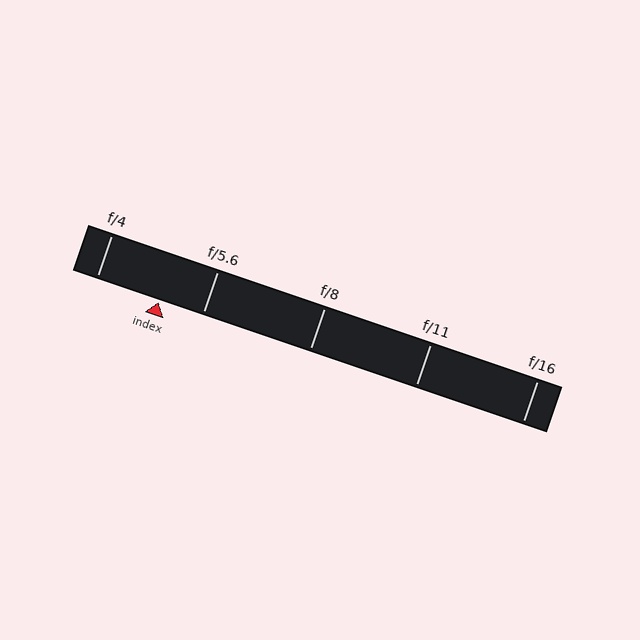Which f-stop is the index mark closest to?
The index mark is closest to f/5.6.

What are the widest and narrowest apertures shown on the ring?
The widest aperture shown is f/4 and the narrowest is f/16.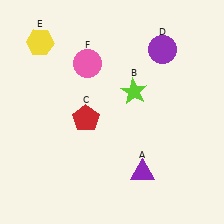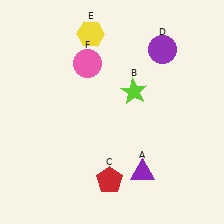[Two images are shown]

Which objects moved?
The objects that moved are: the red pentagon (C), the yellow hexagon (E).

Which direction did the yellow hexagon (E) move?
The yellow hexagon (E) moved right.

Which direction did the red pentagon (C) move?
The red pentagon (C) moved down.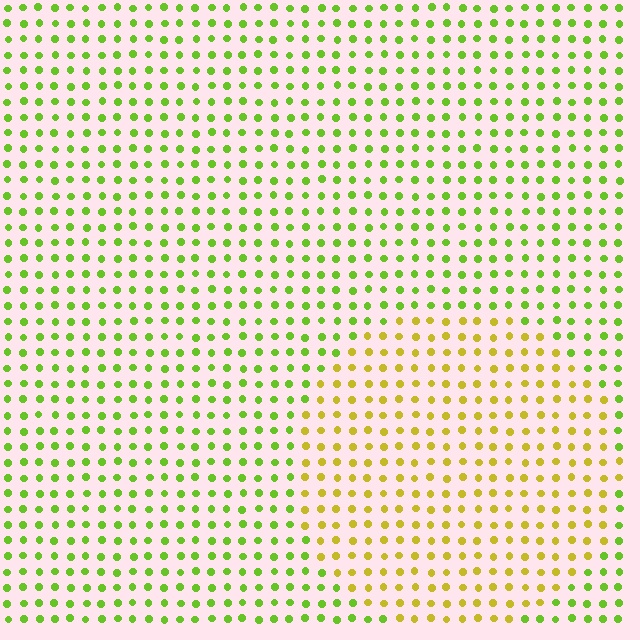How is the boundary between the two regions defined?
The boundary is defined purely by a slight shift in hue (about 40 degrees). Spacing, size, and orientation are identical on both sides.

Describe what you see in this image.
The image is filled with small lime elements in a uniform arrangement. A circle-shaped region is visible where the elements are tinted to a slightly different hue, forming a subtle color boundary.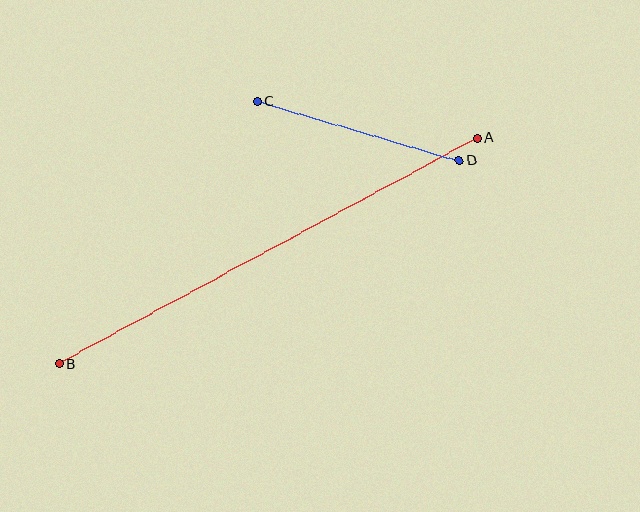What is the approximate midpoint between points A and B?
The midpoint is at approximately (268, 251) pixels.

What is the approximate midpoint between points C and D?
The midpoint is at approximately (358, 131) pixels.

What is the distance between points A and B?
The distance is approximately 476 pixels.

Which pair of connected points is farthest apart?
Points A and B are farthest apart.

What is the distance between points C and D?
The distance is approximately 210 pixels.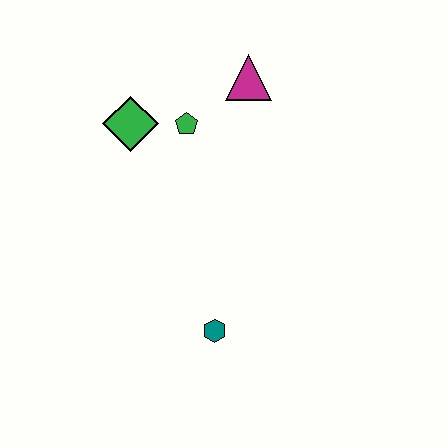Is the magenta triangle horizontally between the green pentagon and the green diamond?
No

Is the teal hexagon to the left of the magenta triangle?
Yes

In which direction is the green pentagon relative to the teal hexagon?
The green pentagon is above the teal hexagon.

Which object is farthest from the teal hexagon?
The magenta triangle is farthest from the teal hexagon.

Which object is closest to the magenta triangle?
The green pentagon is closest to the magenta triangle.